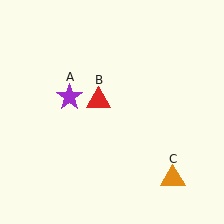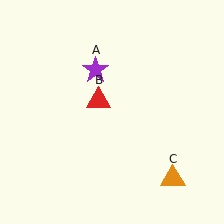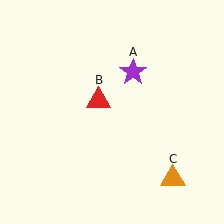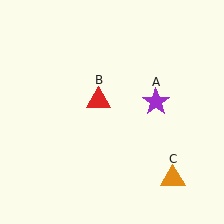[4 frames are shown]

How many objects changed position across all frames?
1 object changed position: purple star (object A).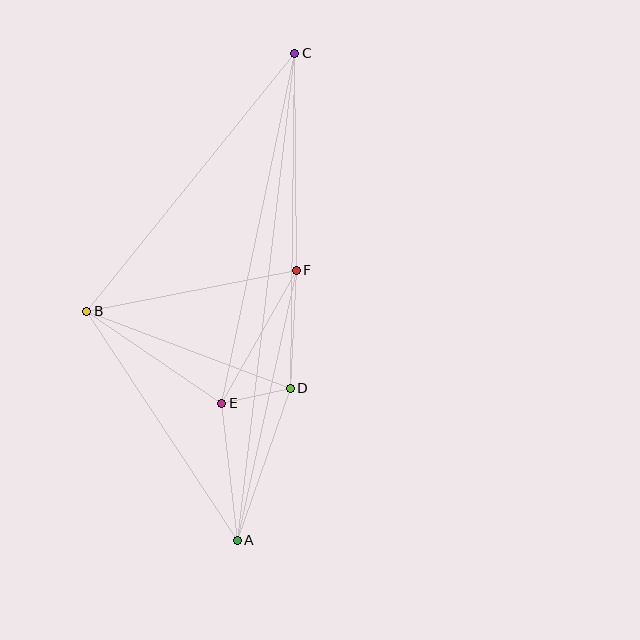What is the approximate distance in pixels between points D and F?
The distance between D and F is approximately 118 pixels.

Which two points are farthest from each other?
Points A and C are farthest from each other.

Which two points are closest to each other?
Points D and E are closest to each other.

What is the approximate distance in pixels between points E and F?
The distance between E and F is approximately 153 pixels.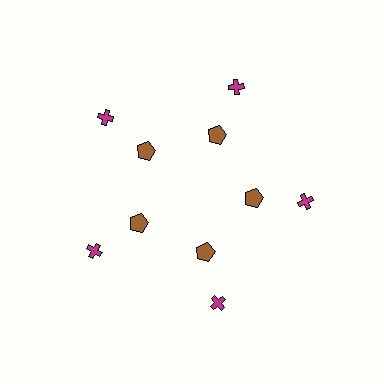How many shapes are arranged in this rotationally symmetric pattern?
There are 10 shapes, arranged in 5 groups of 2.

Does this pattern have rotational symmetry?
Yes, this pattern has 5-fold rotational symmetry. It looks the same after rotating 72 degrees around the center.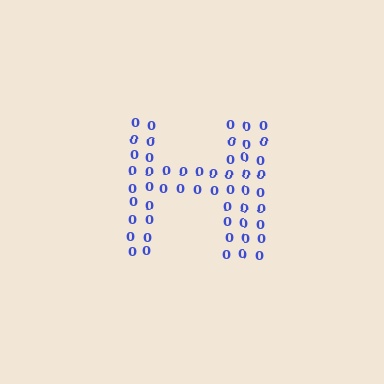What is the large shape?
The large shape is the letter H.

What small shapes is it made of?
It is made of small digit 0's.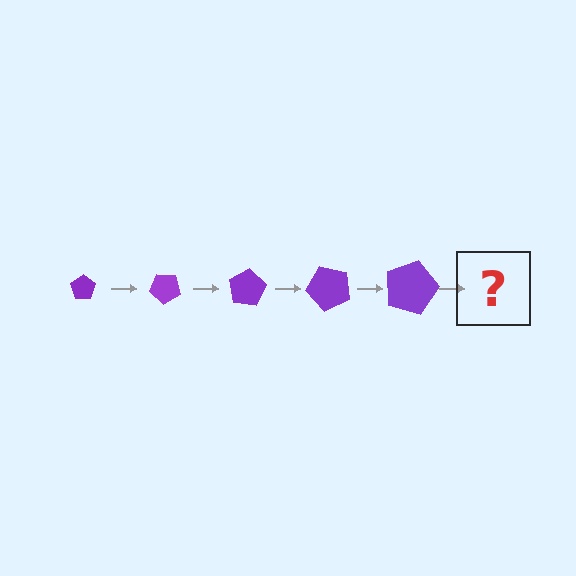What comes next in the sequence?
The next element should be a pentagon, larger than the previous one and rotated 200 degrees from the start.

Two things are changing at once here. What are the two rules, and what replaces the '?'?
The two rules are that the pentagon grows larger each step and it rotates 40 degrees each step. The '?' should be a pentagon, larger than the previous one and rotated 200 degrees from the start.